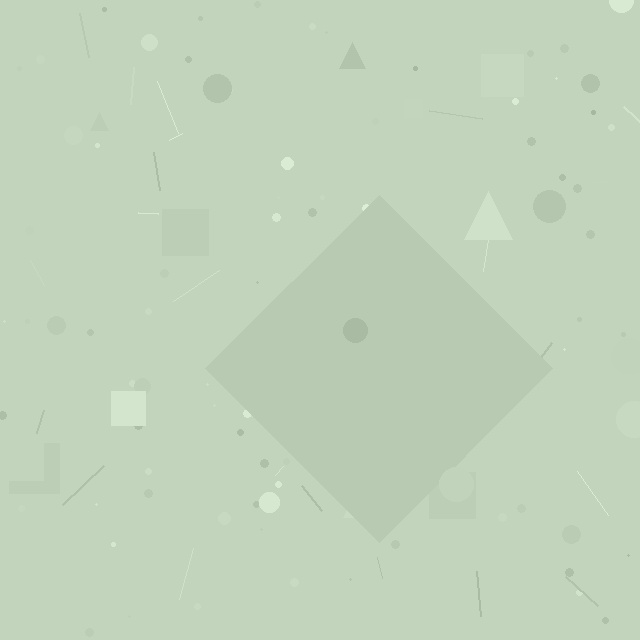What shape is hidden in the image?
A diamond is hidden in the image.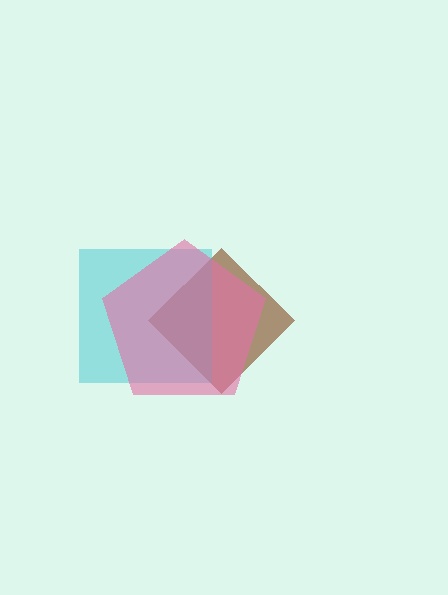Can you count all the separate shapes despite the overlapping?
Yes, there are 3 separate shapes.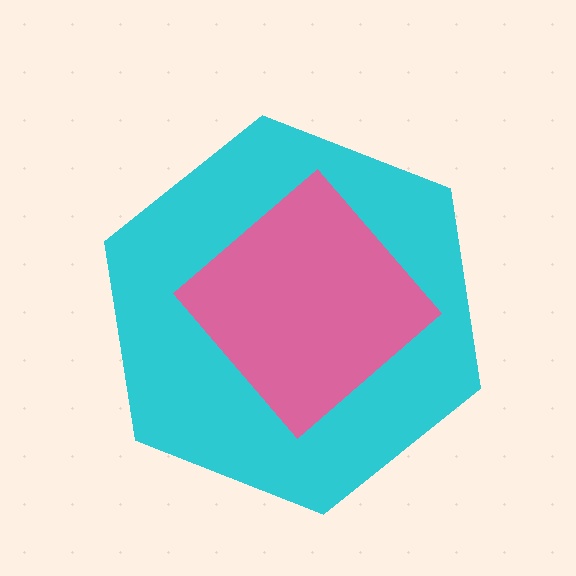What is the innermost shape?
The pink diamond.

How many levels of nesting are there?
2.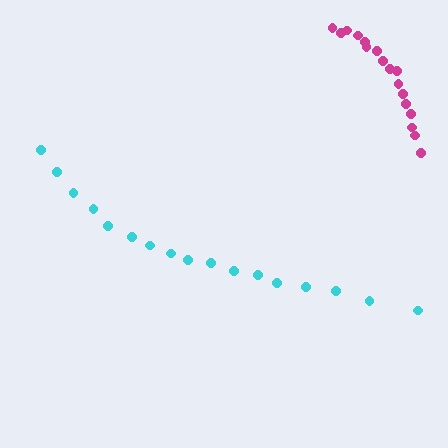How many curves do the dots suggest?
There are 2 distinct paths.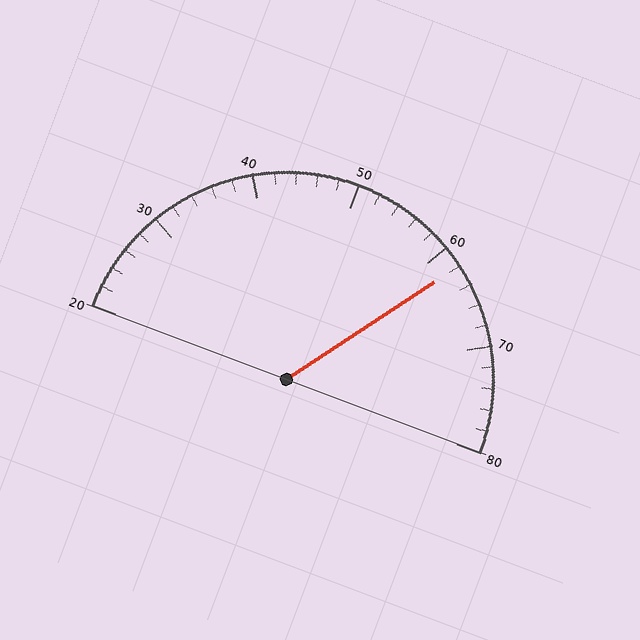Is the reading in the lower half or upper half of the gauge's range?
The reading is in the upper half of the range (20 to 80).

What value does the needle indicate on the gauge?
The needle indicates approximately 62.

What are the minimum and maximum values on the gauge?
The gauge ranges from 20 to 80.